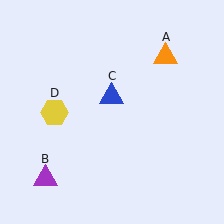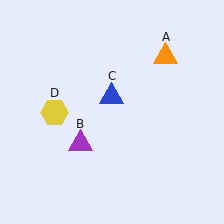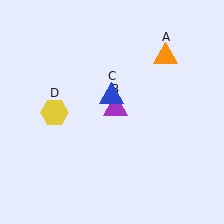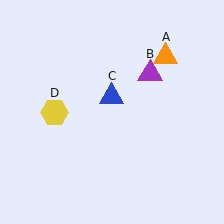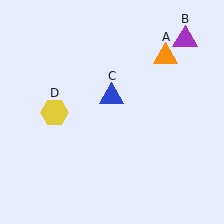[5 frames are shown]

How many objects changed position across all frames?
1 object changed position: purple triangle (object B).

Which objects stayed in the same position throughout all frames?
Orange triangle (object A) and blue triangle (object C) and yellow hexagon (object D) remained stationary.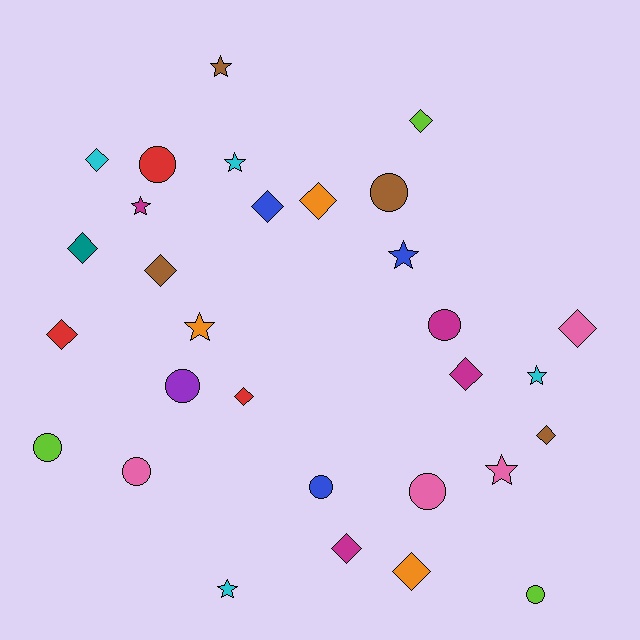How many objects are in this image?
There are 30 objects.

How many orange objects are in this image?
There are 3 orange objects.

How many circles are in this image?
There are 9 circles.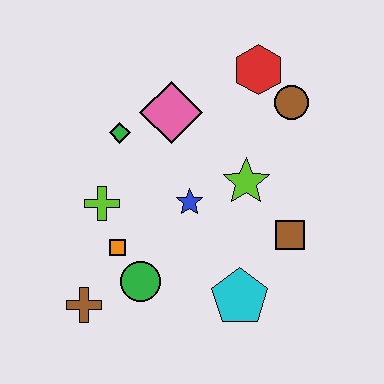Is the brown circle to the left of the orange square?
No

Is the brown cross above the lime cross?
No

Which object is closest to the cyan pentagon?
The brown square is closest to the cyan pentagon.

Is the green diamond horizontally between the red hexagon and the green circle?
No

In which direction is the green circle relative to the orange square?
The green circle is below the orange square.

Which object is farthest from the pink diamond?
The brown cross is farthest from the pink diamond.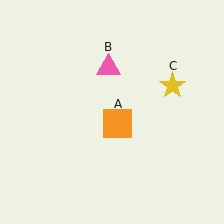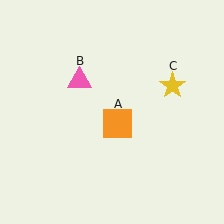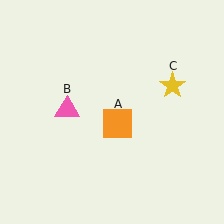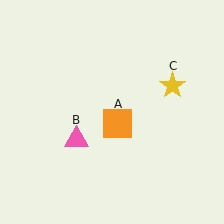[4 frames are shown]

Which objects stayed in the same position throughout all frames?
Orange square (object A) and yellow star (object C) remained stationary.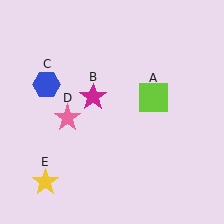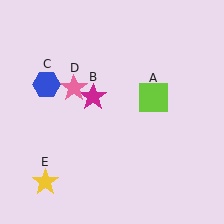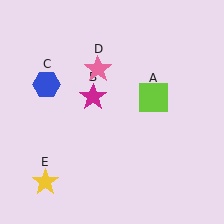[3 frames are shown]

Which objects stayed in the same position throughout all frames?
Lime square (object A) and magenta star (object B) and blue hexagon (object C) and yellow star (object E) remained stationary.